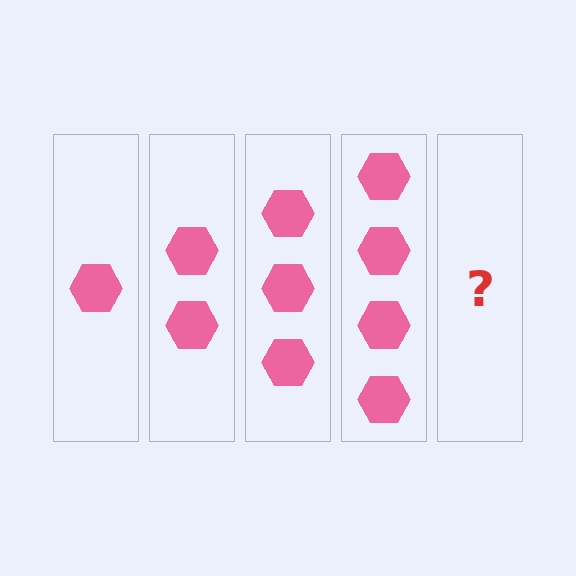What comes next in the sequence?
The next element should be 5 hexagons.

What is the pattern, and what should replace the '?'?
The pattern is that each step adds one more hexagon. The '?' should be 5 hexagons.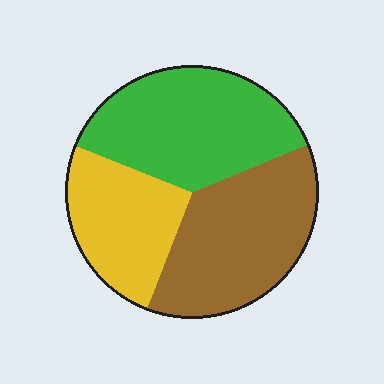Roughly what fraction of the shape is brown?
Brown covers around 35% of the shape.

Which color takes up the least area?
Yellow, at roughly 25%.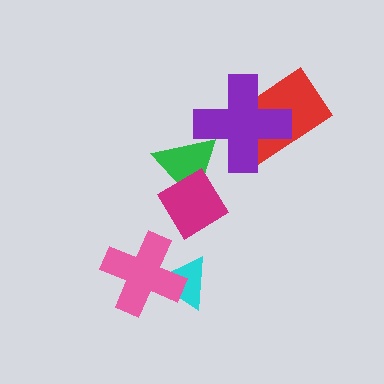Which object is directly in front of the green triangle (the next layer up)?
The purple cross is directly in front of the green triangle.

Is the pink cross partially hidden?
No, no other shape covers it.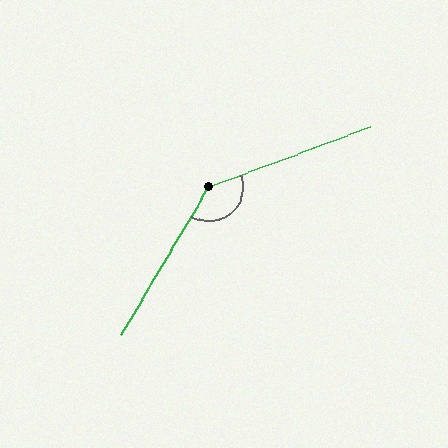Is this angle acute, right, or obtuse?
It is obtuse.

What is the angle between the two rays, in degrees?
Approximately 141 degrees.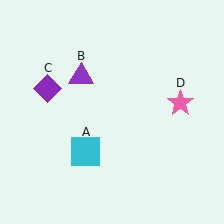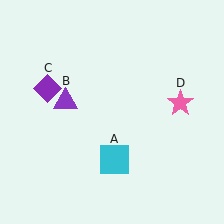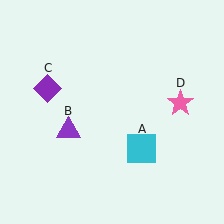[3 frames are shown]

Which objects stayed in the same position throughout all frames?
Purple diamond (object C) and pink star (object D) remained stationary.